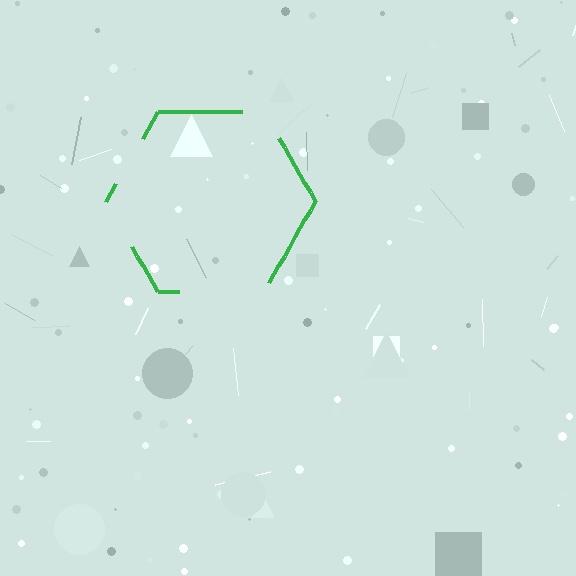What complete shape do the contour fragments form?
The contour fragments form a hexagon.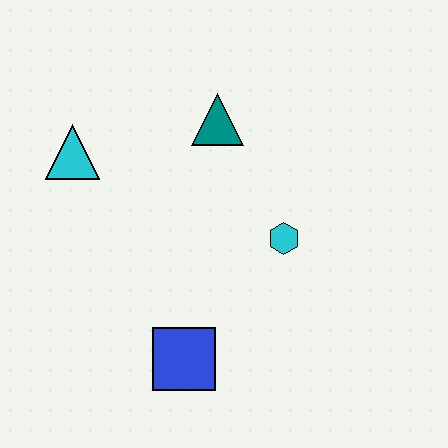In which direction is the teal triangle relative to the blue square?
The teal triangle is above the blue square.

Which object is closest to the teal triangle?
The cyan hexagon is closest to the teal triangle.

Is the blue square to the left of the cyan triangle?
No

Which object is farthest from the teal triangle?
The blue square is farthest from the teal triangle.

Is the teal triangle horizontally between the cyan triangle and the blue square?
No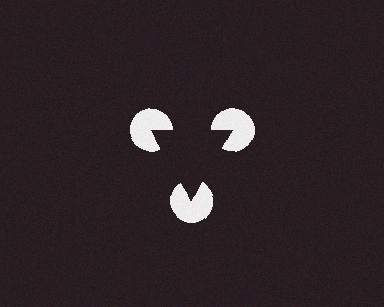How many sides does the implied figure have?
3 sides.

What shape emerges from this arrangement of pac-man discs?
An illusory triangle — its edges are inferred from the aligned wedge cuts in the pac-man discs, not physically drawn.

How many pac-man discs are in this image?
There are 3 — one at each vertex of the illusory triangle.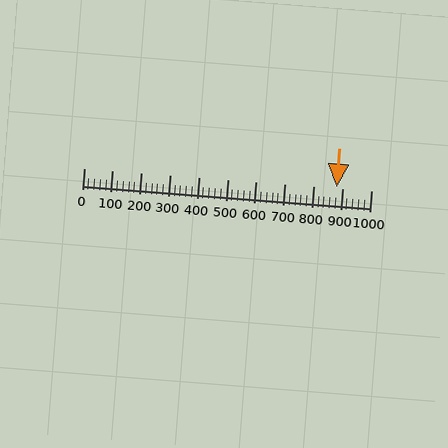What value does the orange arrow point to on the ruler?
The orange arrow points to approximately 880.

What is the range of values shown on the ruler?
The ruler shows values from 0 to 1000.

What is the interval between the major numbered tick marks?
The major tick marks are spaced 100 units apart.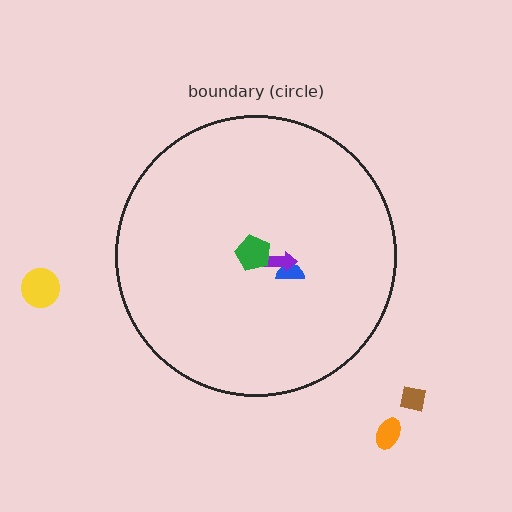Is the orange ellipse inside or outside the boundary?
Outside.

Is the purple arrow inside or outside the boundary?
Inside.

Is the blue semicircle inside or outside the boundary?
Inside.